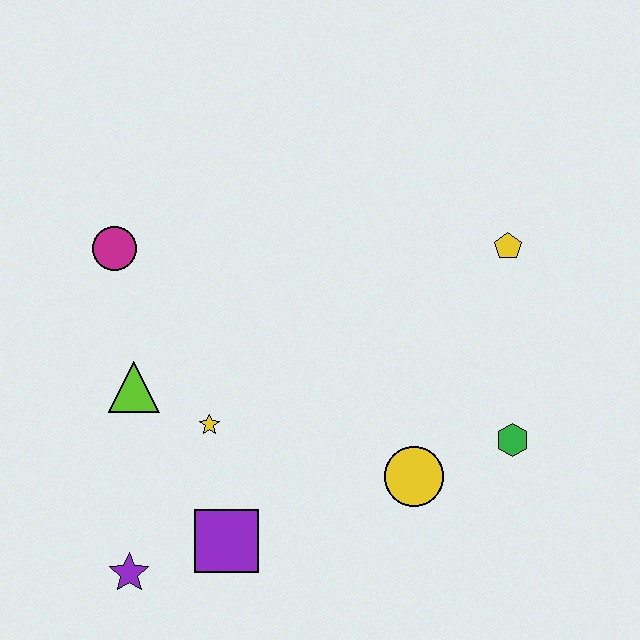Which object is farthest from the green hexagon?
The magenta circle is farthest from the green hexagon.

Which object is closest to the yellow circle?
The green hexagon is closest to the yellow circle.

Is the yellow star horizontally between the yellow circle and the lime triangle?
Yes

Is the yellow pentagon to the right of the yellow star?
Yes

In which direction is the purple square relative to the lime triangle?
The purple square is below the lime triangle.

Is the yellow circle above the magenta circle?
No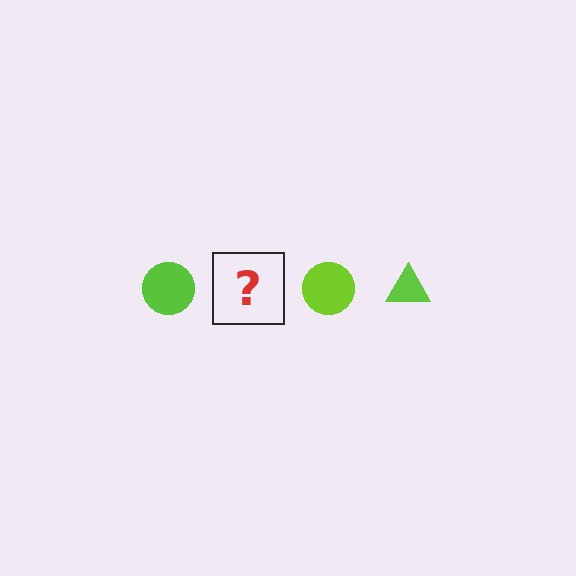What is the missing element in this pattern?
The missing element is a lime triangle.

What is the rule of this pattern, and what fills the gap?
The rule is that the pattern cycles through circle, triangle shapes in lime. The gap should be filled with a lime triangle.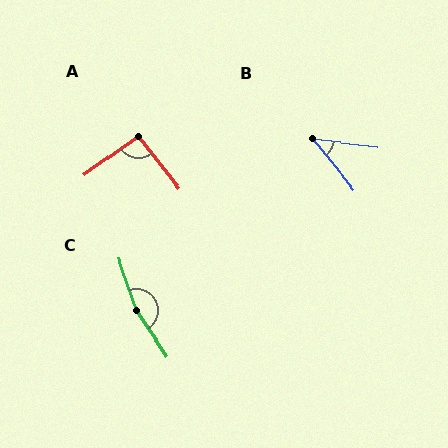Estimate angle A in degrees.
Approximately 93 degrees.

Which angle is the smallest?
B, at approximately 44 degrees.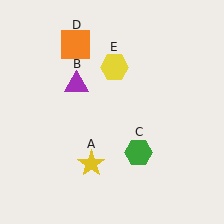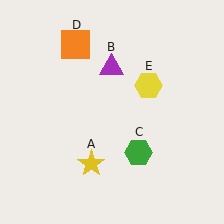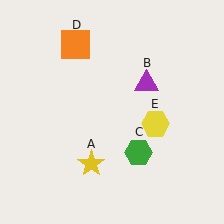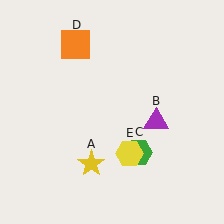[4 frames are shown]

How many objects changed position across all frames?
2 objects changed position: purple triangle (object B), yellow hexagon (object E).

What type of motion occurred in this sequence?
The purple triangle (object B), yellow hexagon (object E) rotated clockwise around the center of the scene.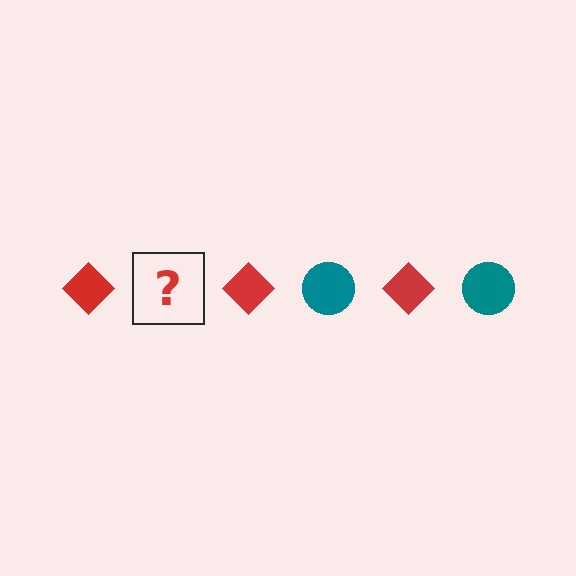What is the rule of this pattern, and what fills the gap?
The rule is that the pattern alternates between red diamond and teal circle. The gap should be filled with a teal circle.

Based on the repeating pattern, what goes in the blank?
The blank should be a teal circle.